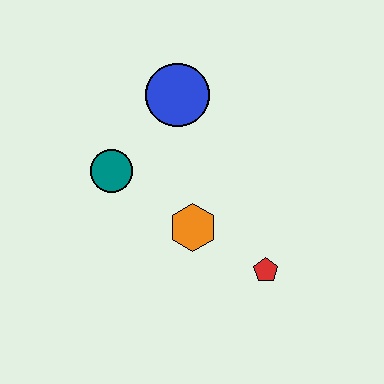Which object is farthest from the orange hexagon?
The blue circle is farthest from the orange hexagon.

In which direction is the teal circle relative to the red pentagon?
The teal circle is to the left of the red pentagon.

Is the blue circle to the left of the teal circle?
No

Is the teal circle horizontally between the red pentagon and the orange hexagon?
No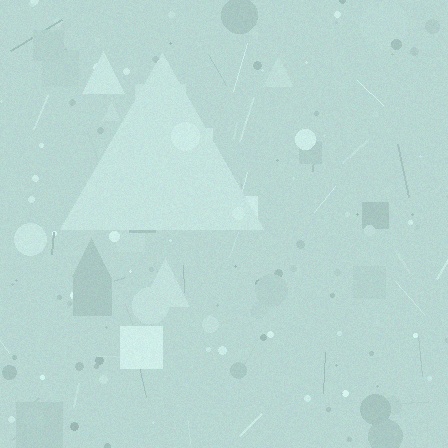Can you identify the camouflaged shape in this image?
The camouflaged shape is a triangle.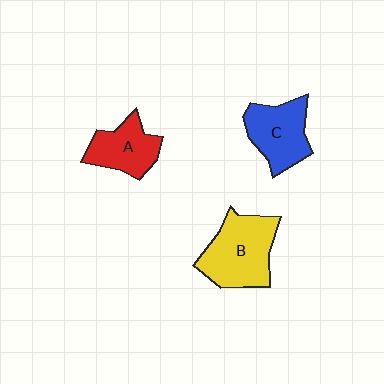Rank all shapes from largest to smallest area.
From largest to smallest: B (yellow), C (blue), A (red).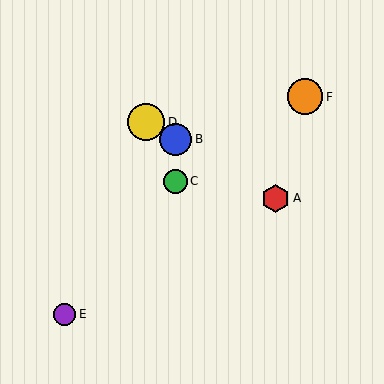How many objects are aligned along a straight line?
3 objects (A, B, D) are aligned along a straight line.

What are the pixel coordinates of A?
Object A is at (276, 198).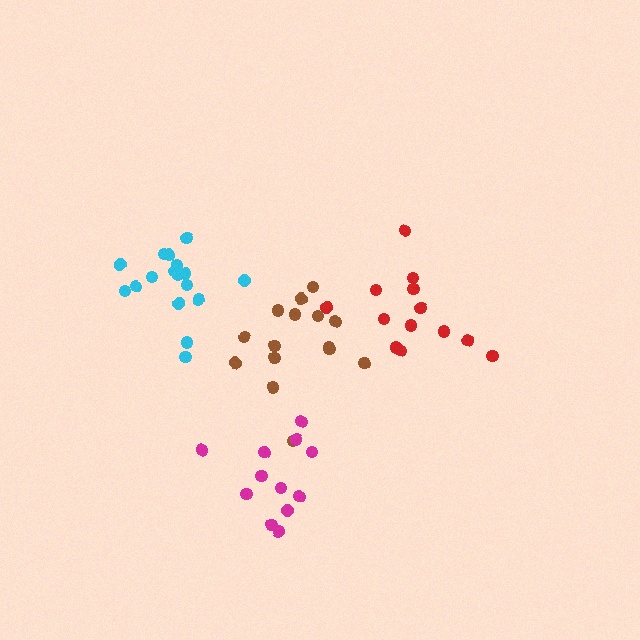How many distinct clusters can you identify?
There are 4 distinct clusters.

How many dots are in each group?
Group 1: 15 dots, Group 2: 13 dots, Group 3: 12 dots, Group 4: 17 dots (57 total).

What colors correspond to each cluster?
The clusters are colored: brown, red, magenta, cyan.